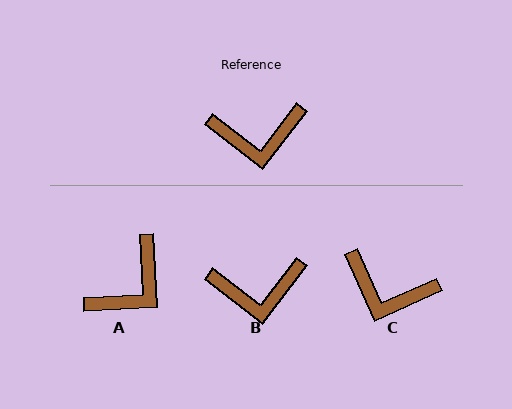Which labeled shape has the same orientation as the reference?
B.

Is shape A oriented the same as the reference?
No, it is off by about 41 degrees.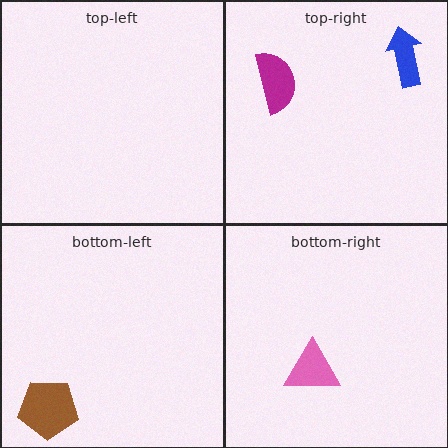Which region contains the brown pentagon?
The bottom-left region.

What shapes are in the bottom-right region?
The pink triangle.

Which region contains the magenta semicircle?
The top-right region.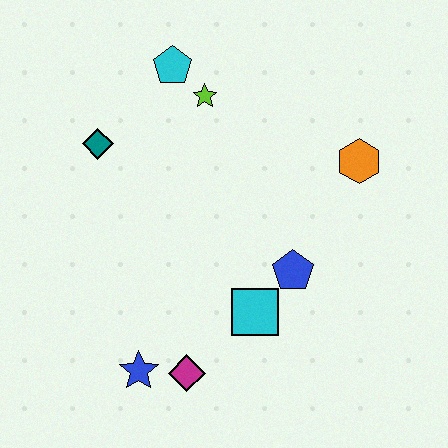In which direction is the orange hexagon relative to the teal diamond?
The orange hexagon is to the right of the teal diamond.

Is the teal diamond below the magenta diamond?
No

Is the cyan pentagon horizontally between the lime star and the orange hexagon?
No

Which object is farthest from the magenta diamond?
The cyan pentagon is farthest from the magenta diamond.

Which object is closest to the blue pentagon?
The cyan square is closest to the blue pentagon.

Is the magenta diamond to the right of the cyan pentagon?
Yes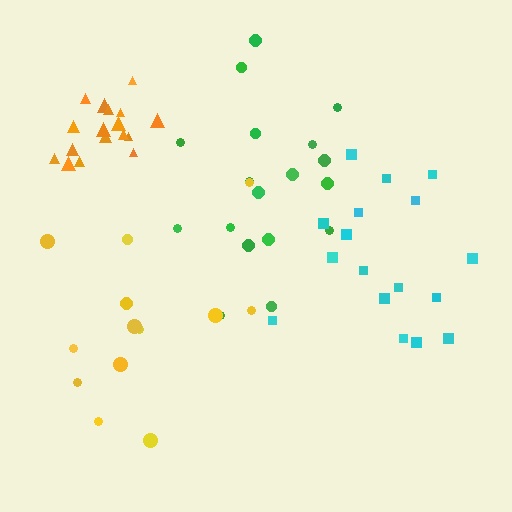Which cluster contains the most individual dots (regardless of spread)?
Green (18).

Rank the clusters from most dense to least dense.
orange, green, cyan, yellow.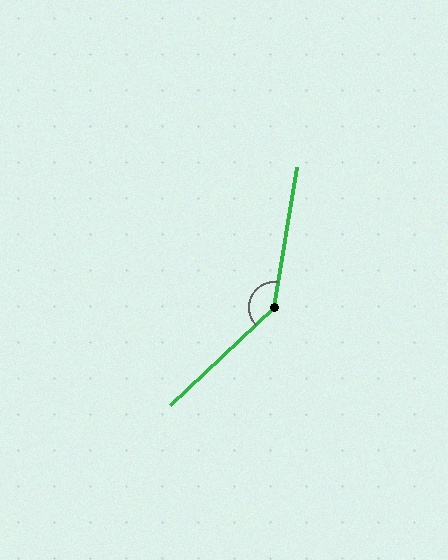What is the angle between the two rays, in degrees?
Approximately 143 degrees.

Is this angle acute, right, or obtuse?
It is obtuse.